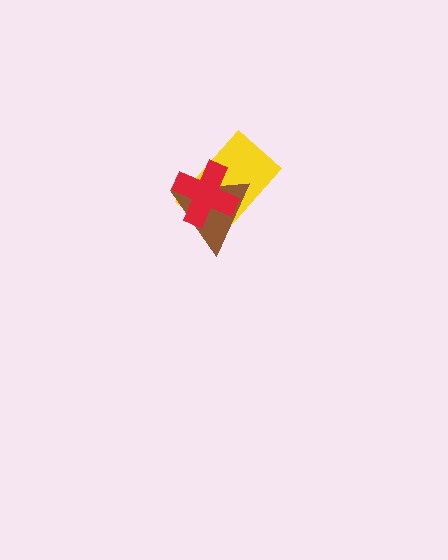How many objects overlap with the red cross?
2 objects overlap with the red cross.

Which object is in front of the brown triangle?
The red cross is in front of the brown triangle.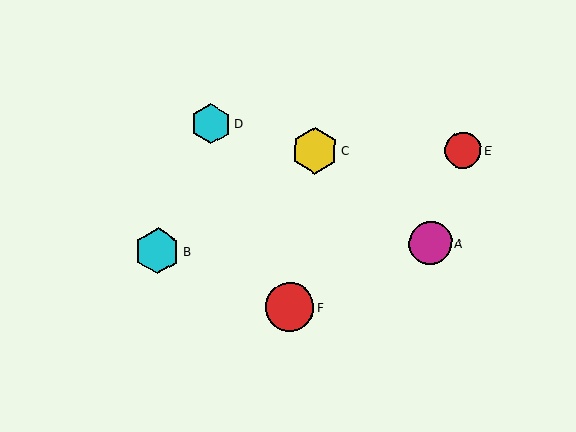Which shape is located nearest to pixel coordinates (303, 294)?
The red circle (labeled F) at (290, 307) is nearest to that location.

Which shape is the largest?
The red circle (labeled F) is the largest.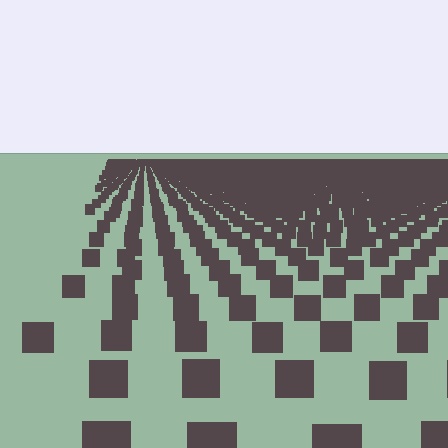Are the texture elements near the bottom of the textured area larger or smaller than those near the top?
Larger. Near the bottom, elements are closer to the viewer and appear at a bigger on-screen size.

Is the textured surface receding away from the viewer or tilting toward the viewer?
The surface is receding away from the viewer. Texture elements get smaller and denser toward the top.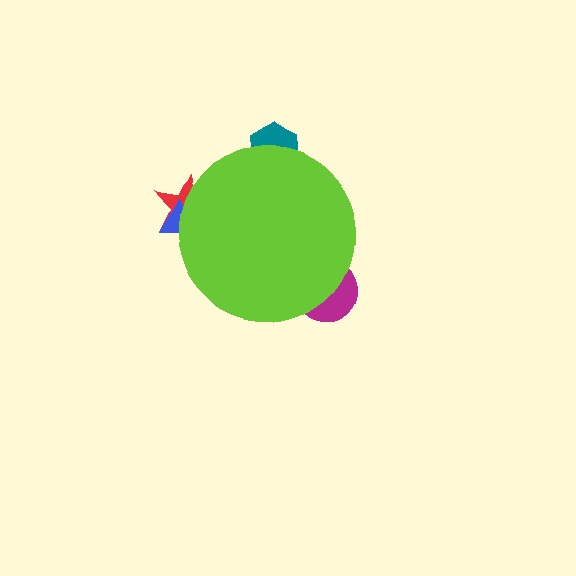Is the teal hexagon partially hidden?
Yes, the teal hexagon is partially hidden behind the lime circle.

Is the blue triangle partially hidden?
Yes, the blue triangle is partially hidden behind the lime circle.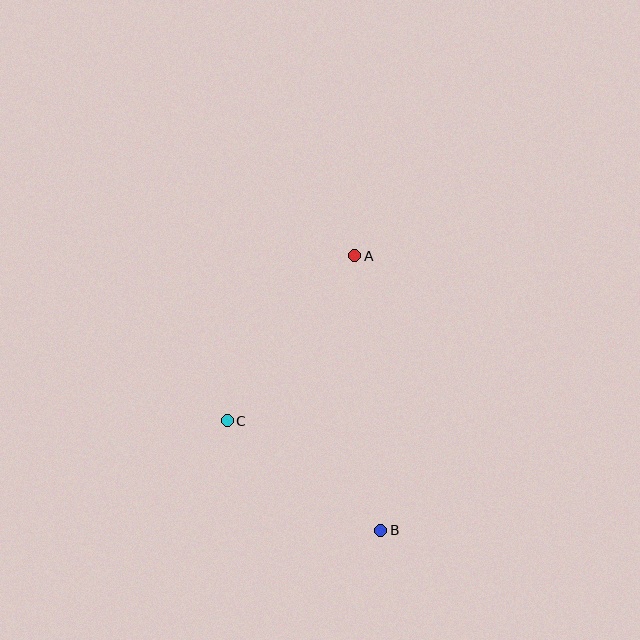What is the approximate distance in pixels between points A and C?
The distance between A and C is approximately 209 pixels.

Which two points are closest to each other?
Points B and C are closest to each other.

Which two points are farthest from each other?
Points A and B are farthest from each other.